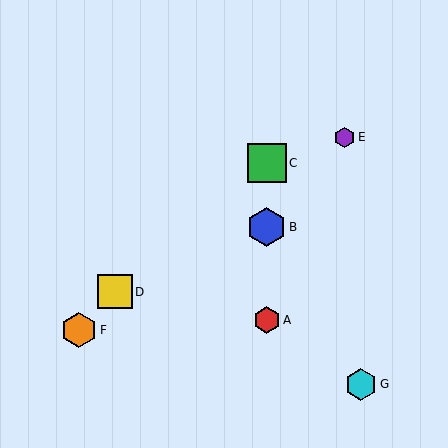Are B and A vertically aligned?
Yes, both are at x≈267.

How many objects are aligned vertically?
3 objects (A, B, C) are aligned vertically.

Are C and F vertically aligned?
No, C is at x≈267 and F is at x≈79.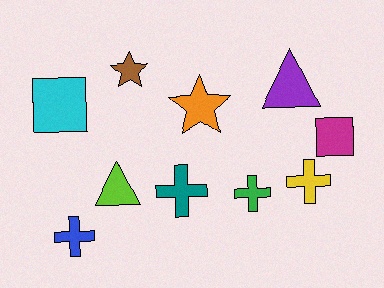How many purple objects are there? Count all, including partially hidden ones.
There is 1 purple object.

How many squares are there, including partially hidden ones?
There are 2 squares.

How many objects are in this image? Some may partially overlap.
There are 10 objects.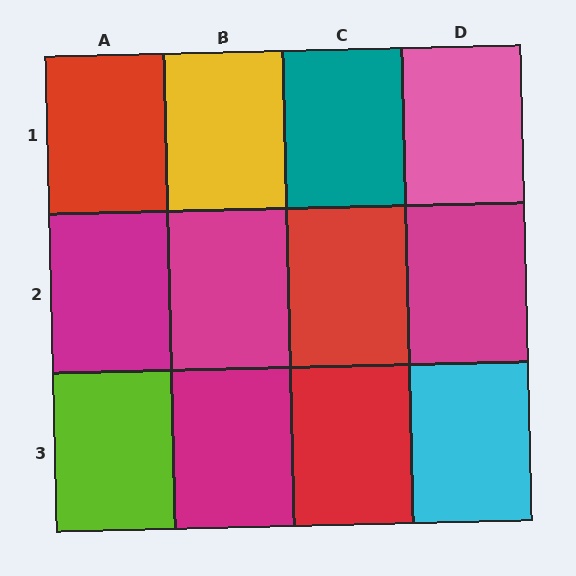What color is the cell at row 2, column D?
Magenta.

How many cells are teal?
1 cell is teal.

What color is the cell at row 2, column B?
Magenta.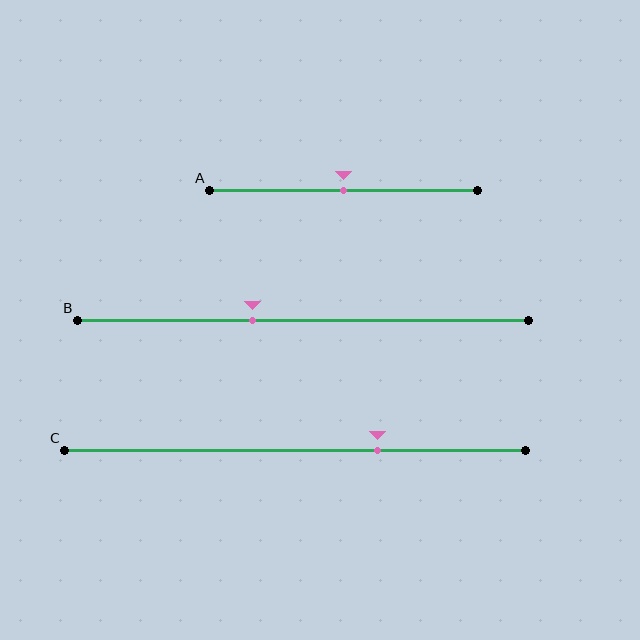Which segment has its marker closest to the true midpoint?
Segment A has its marker closest to the true midpoint.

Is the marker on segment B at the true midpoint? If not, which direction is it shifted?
No, the marker on segment B is shifted to the left by about 11% of the segment length.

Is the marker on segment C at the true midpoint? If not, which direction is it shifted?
No, the marker on segment C is shifted to the right by about 18% of the segment length.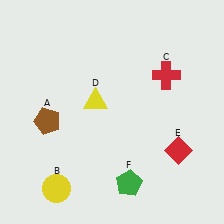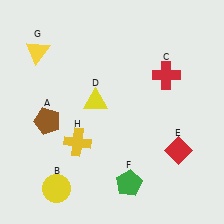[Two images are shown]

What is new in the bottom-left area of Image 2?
A yellow cross (H) was added in the bottom-left area of Image 2.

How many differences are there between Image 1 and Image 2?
There are 2 differences between the two images.